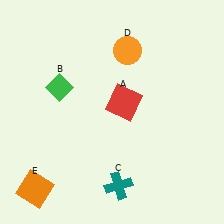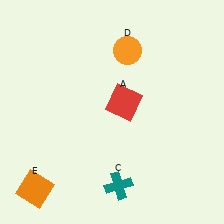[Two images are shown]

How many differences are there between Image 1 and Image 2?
There is 1 difference between the two images.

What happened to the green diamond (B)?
The green diamond (B) was removed in Image 2. It was in the top-left area of Image 1.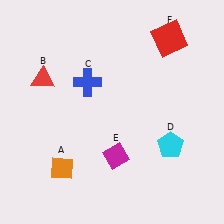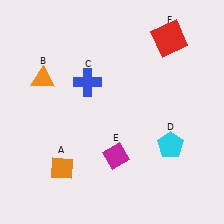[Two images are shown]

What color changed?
The triangle (B) changed from red in Image 1 to orange in Image 2.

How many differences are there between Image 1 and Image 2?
There is 1 difference between the two images.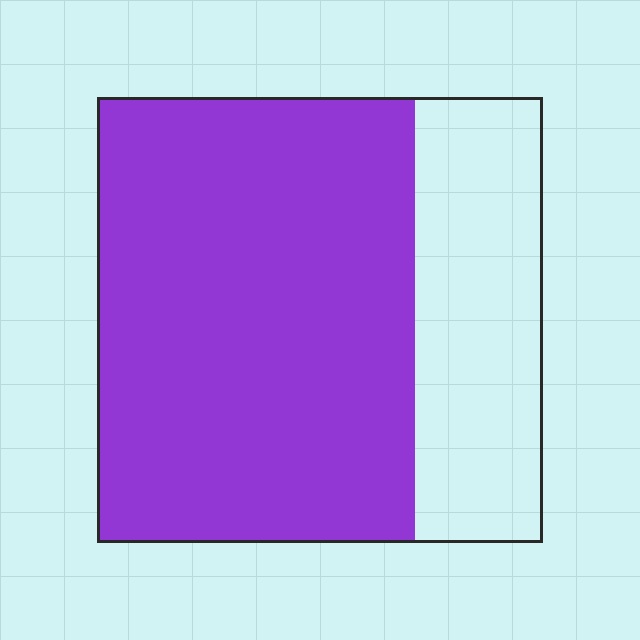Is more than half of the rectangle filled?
Yes.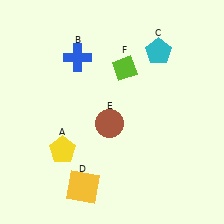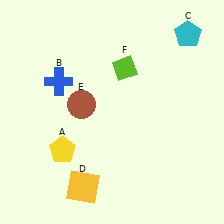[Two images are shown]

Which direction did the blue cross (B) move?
The blue cross (B) moved down.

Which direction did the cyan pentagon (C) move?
The cyan pentagon (C) moved right.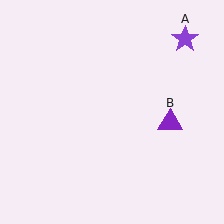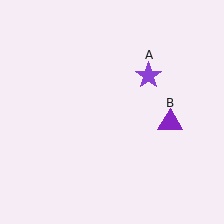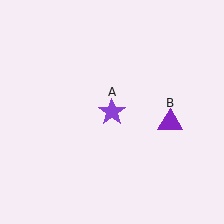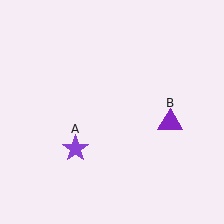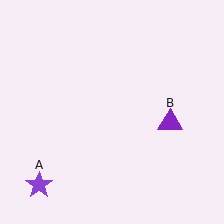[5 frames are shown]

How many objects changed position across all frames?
1 object changed position: purple star (object A).